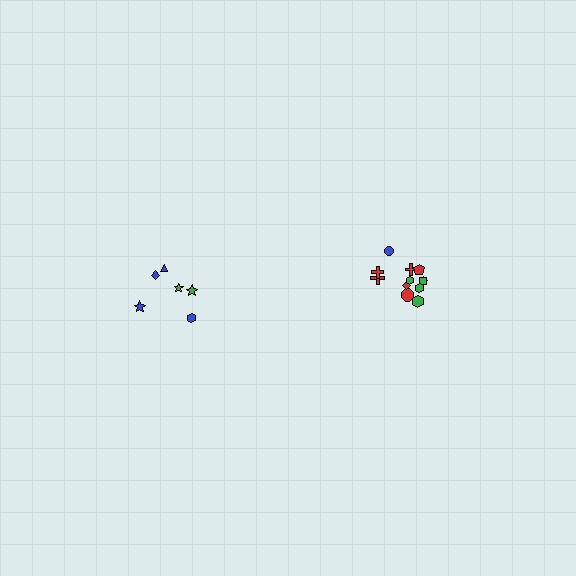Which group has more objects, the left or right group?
The right group.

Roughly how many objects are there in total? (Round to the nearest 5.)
Roughly 20 objects in total.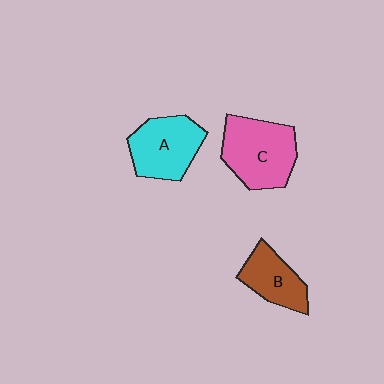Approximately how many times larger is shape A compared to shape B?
Approximately 1.4 times.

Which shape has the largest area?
Shape C (pink).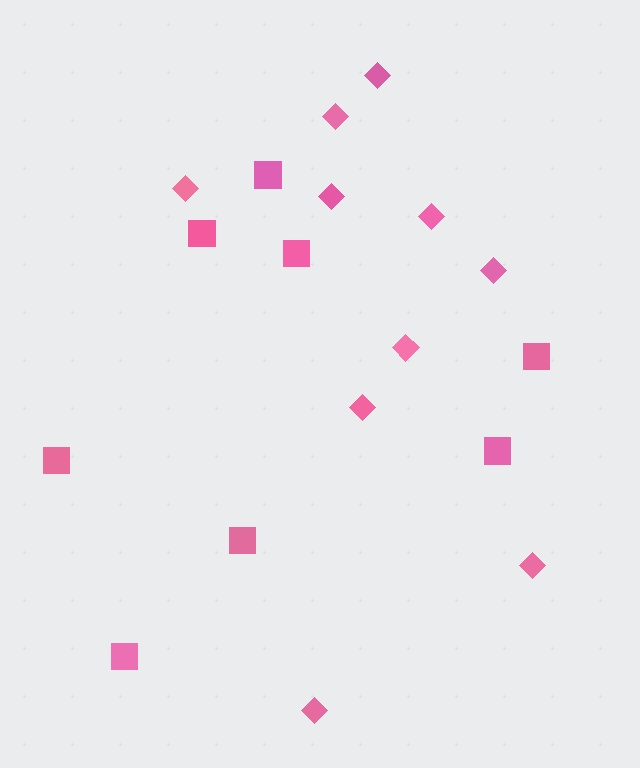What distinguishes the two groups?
There are 2 groups: one group of diamonds (10) and one group of squares (8).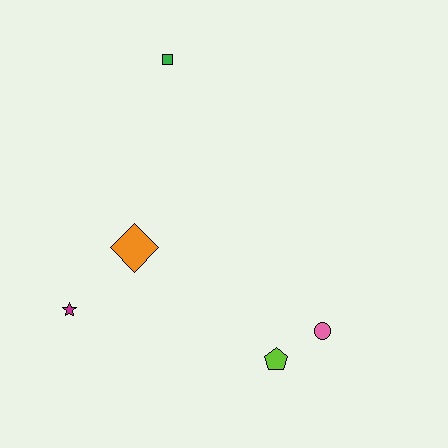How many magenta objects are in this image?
There is 1 magenta object.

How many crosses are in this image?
There are no crosses.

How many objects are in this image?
There are 5 objects.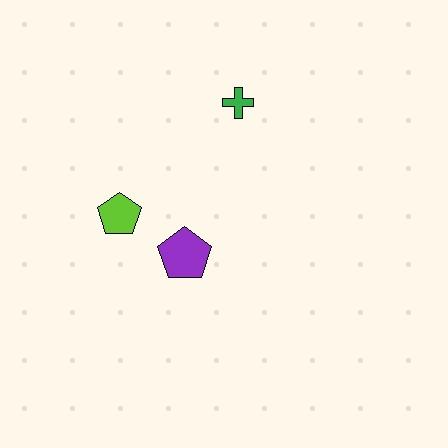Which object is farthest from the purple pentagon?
The green cross is farthest from the purple pentagon.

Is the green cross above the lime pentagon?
Yes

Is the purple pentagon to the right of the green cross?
No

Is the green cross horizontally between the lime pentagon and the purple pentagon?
No